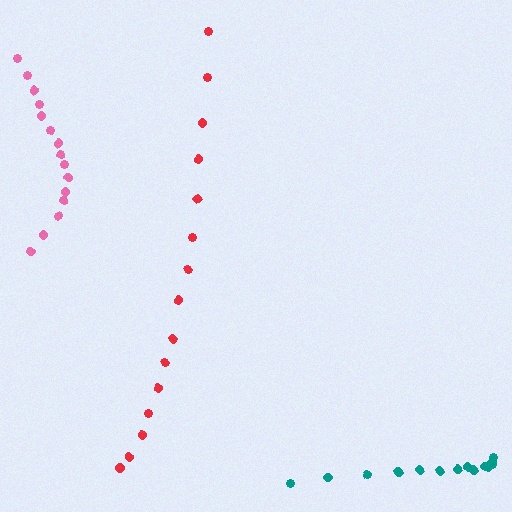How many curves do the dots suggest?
There are 3 distinct paths.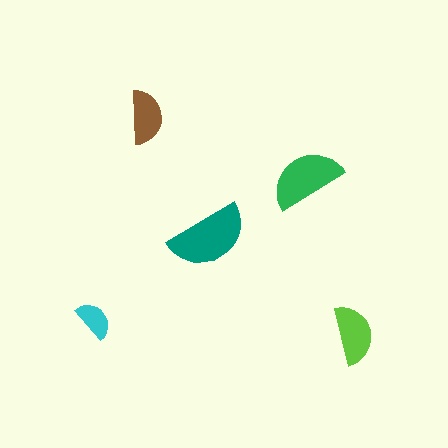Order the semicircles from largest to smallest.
the teal one, the green one, the lime one, the brown one, the cyan one.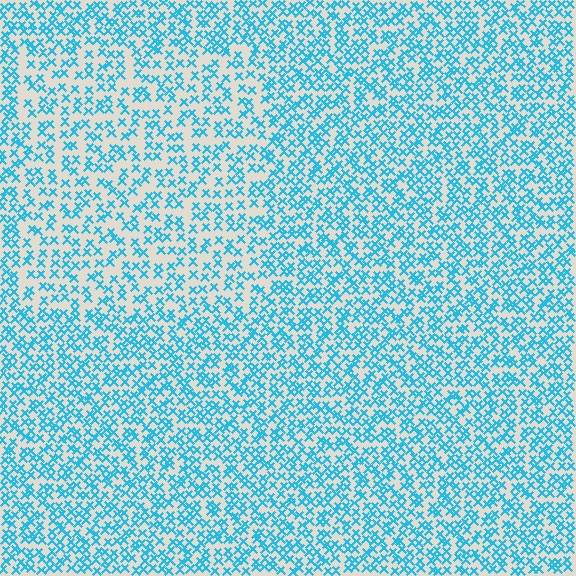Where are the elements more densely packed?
The elements are more densely packed outside the rectangle boundary.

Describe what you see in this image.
The image contains small cyan elements arranged at two different densities. A rectangle-shaped region is visible where the elements are less densely packed than the surrounding area.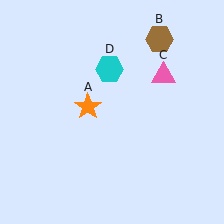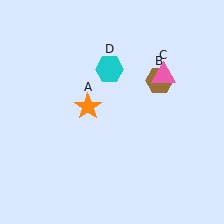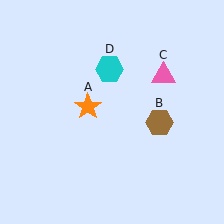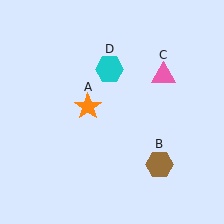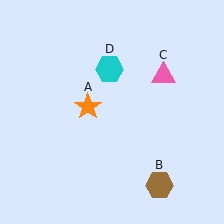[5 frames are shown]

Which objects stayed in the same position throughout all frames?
Orange star (object A) and pink triangle (object C) and cyan hexagon (object D) remained stationary.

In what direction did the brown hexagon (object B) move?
The brown hexagon (object B) moved down.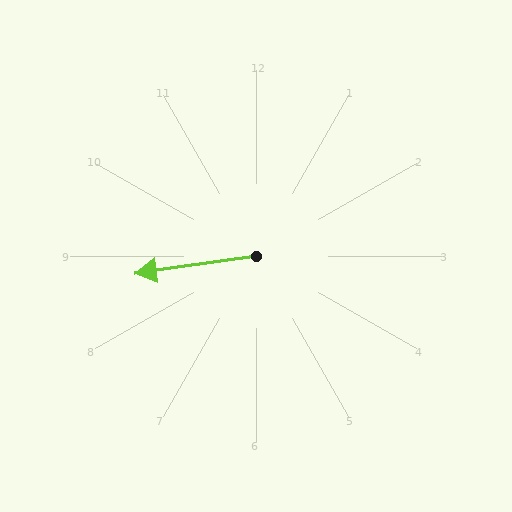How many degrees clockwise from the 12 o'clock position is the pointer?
Approximately 262 degrees.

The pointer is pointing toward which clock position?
Roughly 9 o'clock.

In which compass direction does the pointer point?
West.